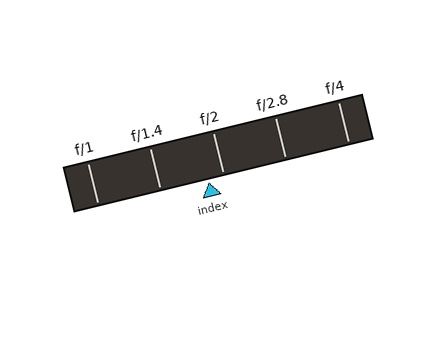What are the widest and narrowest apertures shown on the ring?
The widest aperture shown is f/1 and the narrowest is f/4.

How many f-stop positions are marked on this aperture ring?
There are 5 f-stop positions marked.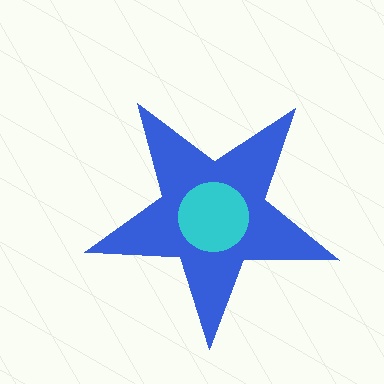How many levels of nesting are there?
2.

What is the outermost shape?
The blue star.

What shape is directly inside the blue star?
The cyan circle.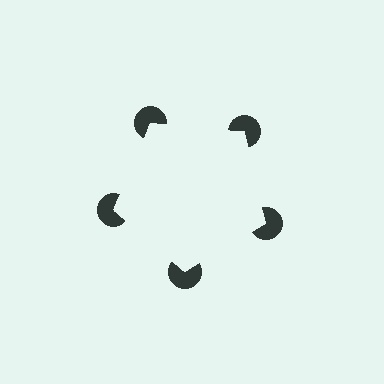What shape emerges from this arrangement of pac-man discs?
An illusory pentagon — its edges are inferred from the aligned wedge cuts in the pac-man discs, not physically drawn.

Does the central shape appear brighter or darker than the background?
It typically appears slightly brighter than the background, even though no actual brightness change is drawn.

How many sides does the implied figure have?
5 sides.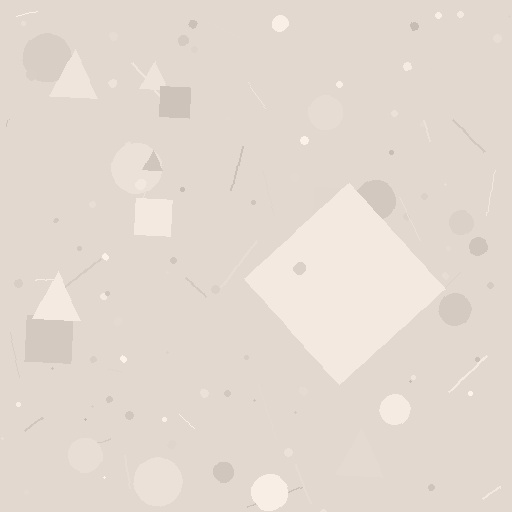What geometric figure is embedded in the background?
A diamond is embedded in the background.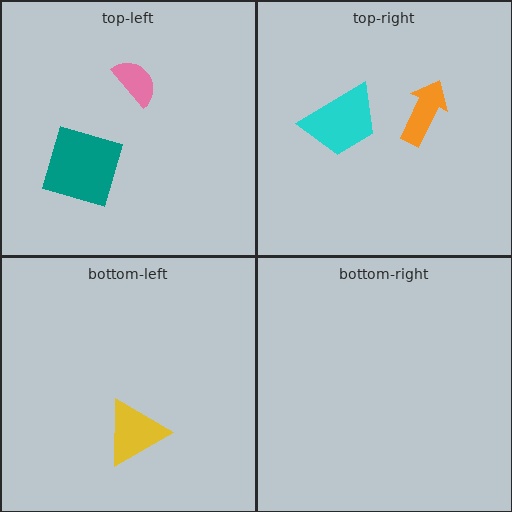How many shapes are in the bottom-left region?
1.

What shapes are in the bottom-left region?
The yellow triangle.